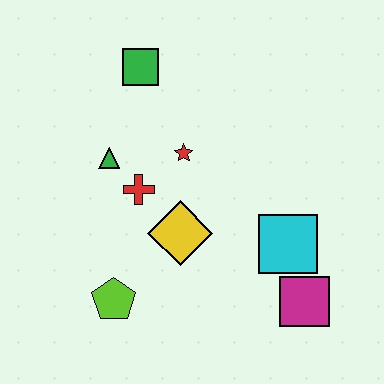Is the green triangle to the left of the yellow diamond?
Yes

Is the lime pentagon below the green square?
Yes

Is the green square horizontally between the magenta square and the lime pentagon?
Yes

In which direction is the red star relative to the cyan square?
The red star is to the left of the cyan square.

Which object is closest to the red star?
The red cross is closest to the red star.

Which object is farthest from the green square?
The magenta square is farthest from the green square.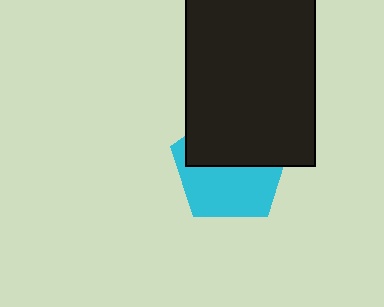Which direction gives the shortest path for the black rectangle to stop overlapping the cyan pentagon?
Moving up gives the shortest separation.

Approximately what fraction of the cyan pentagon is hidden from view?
Roughly 49% of the cyan pentagon is hidden behind the black rectangle.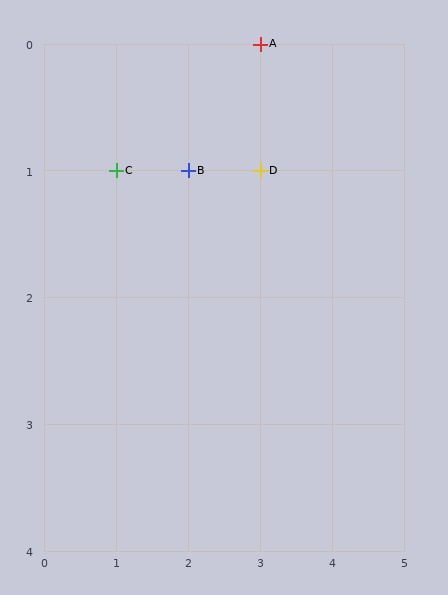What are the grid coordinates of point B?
Point B is at grid coordinates (2, 1).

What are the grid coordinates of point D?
Point D is at grid coordinates (3, 1).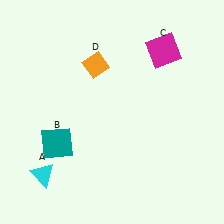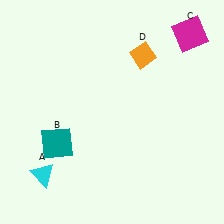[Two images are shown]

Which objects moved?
The objects that moved are: the magenta square (C), the orange diamond (D).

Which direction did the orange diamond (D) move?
The orange diamond (D) moved right.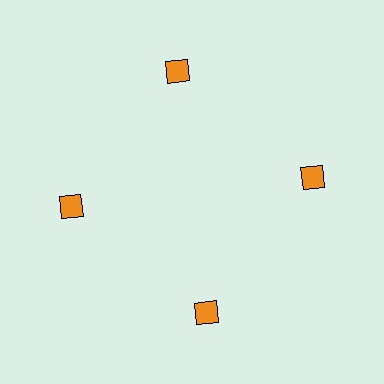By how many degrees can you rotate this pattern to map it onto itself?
The pattern maps onto itself every 90 degrees of rotation.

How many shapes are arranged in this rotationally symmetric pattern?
There are 4 shapes, arranged in 4 groups of 1.